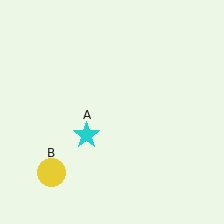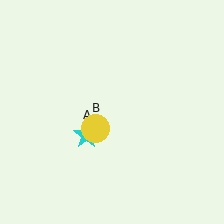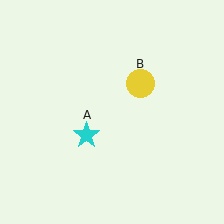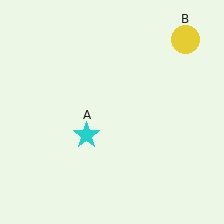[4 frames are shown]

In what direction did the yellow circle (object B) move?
The yellow circle (object B) moved up and to the right.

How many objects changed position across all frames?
1 object changed position: yellow circle (object B).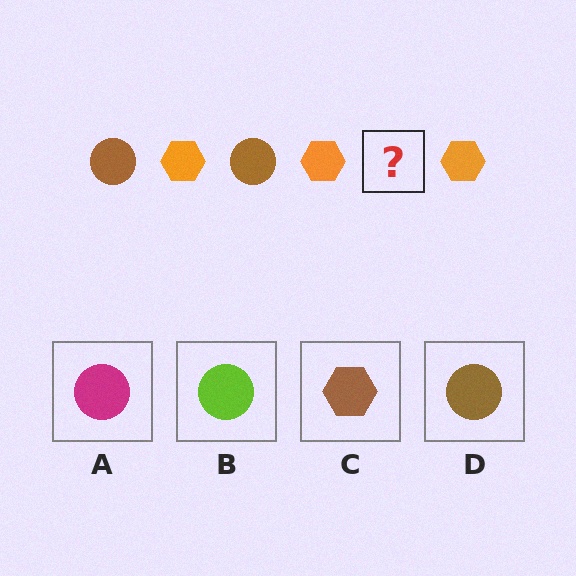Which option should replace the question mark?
Option D.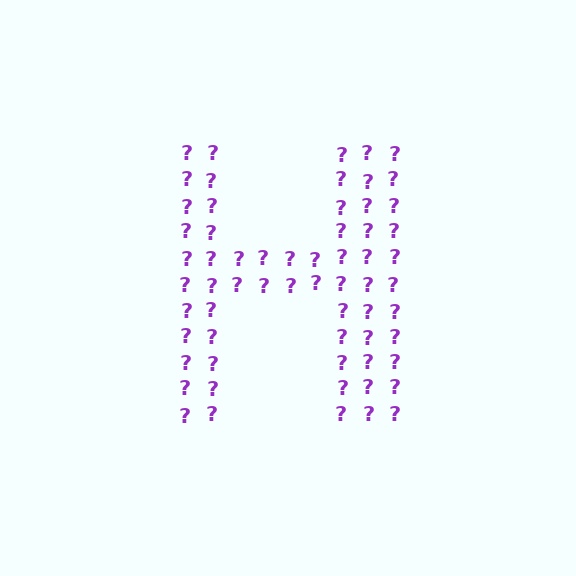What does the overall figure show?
The overall figure shows the letter H.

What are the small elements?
The small elements are question marks.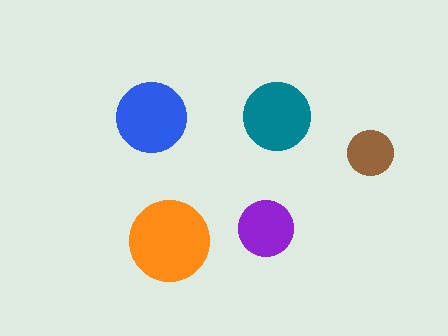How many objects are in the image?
There are 5 objects in the image.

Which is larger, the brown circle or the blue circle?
The blue one.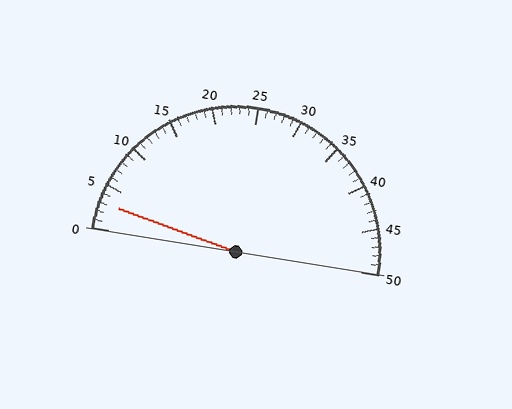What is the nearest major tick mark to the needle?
The nearest major tick mark is 5.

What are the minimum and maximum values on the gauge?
The gauge ranges from 0 to 50.